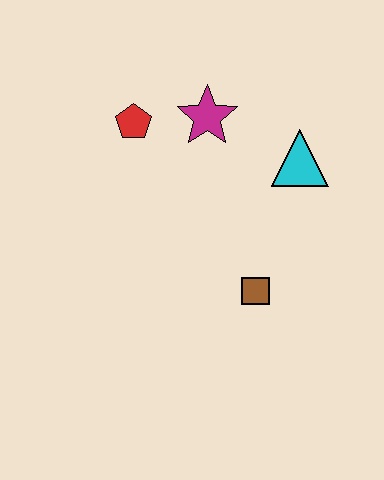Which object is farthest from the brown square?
The red pentagon is farthest from the brown square.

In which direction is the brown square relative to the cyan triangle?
The brown square is below the cyan triangle.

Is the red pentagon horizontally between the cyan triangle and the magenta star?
No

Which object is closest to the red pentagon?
The magenta star is closest to the red pentagon.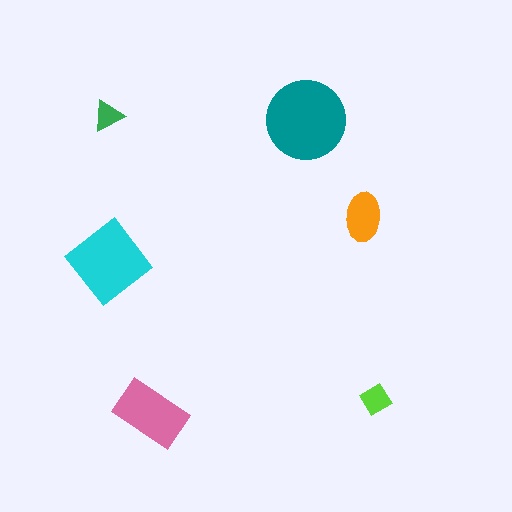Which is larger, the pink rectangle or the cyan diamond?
The cyan diamond.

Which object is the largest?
The teal circle.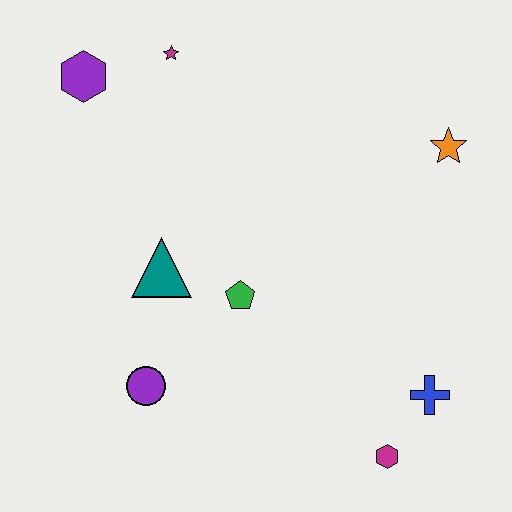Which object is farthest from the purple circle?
The orange star is farthest from the purple circle.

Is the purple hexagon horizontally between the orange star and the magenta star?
No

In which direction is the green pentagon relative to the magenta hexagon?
The green pentagon is above the magenta hexagon.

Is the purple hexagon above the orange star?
Yes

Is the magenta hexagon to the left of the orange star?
Yes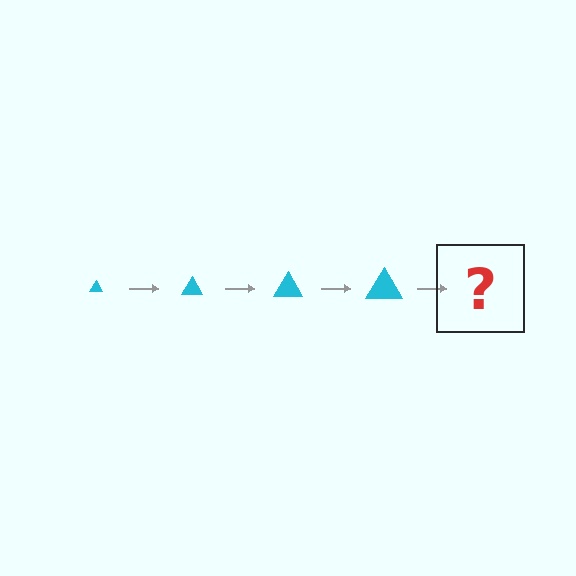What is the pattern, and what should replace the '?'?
The pattern is that the triangle gets progressively larger each step. The '?' should be a cyan triangle, larger than the previous one.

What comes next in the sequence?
The next element should be a cyan triangle, larger than the previous one.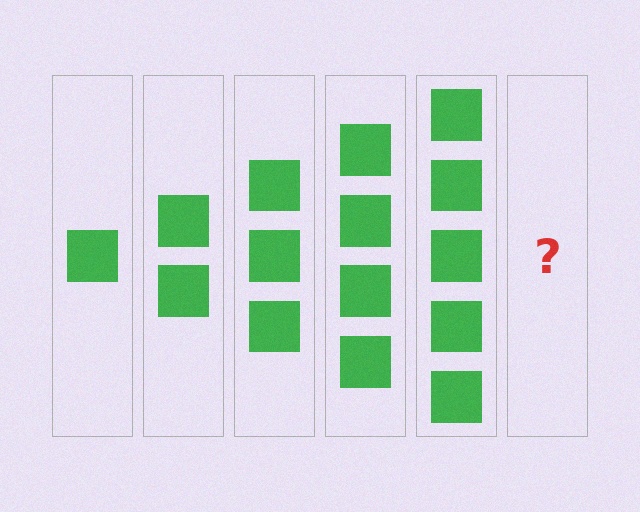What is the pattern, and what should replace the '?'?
The pattern is that each step adds one more square. The '?' should be 6 squares.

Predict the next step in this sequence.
The next step is 6 squares.